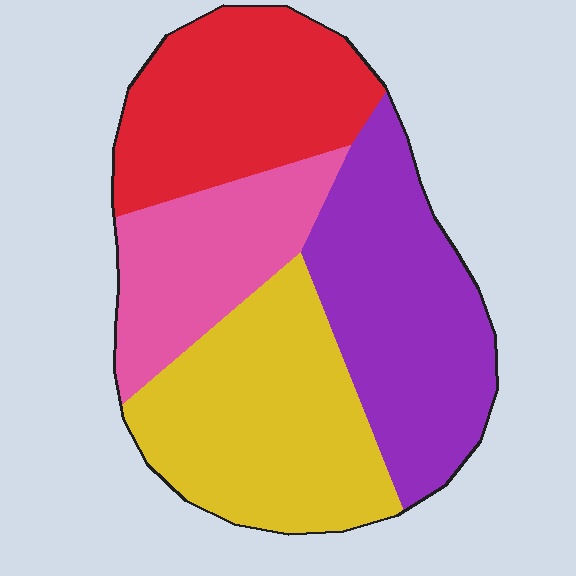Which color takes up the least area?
Pink, at roughly 20%.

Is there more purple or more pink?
Purple.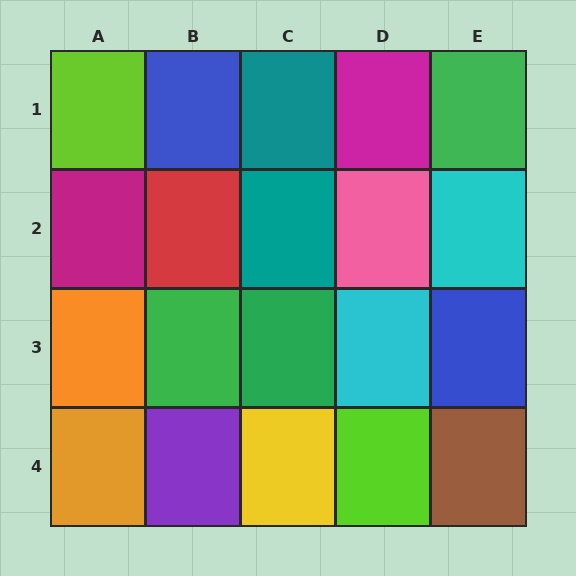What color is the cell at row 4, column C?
Yellow.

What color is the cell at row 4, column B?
Purple.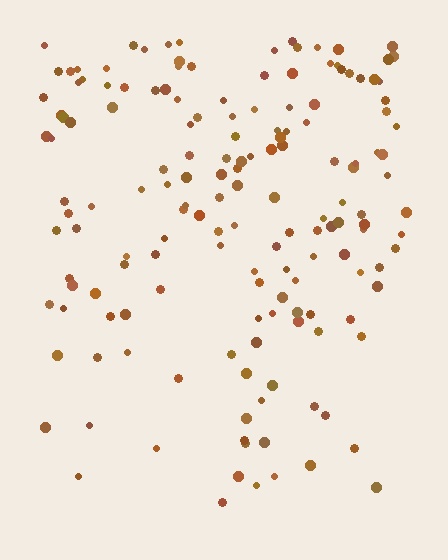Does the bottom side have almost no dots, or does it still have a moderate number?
Still a moderate number, just noticeably fewer than the top.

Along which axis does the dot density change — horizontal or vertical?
Vertical.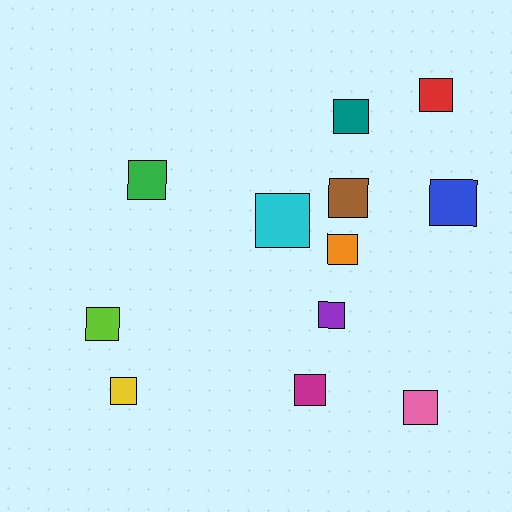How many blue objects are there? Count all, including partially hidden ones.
There is 1 blue object.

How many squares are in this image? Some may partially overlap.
There are 12 squares.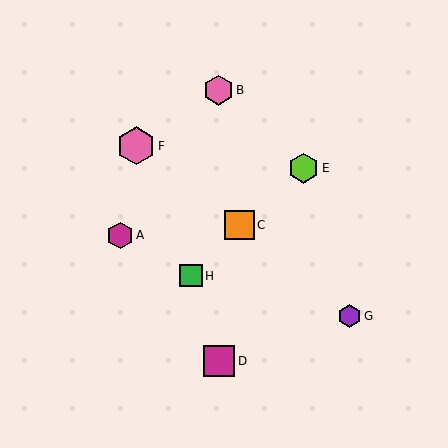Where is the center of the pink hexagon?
The center of the pink hexagon is at (219, 90).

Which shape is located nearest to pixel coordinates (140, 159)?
The pink hexagon (labeled F) at (136, 146) is nearest to that location.